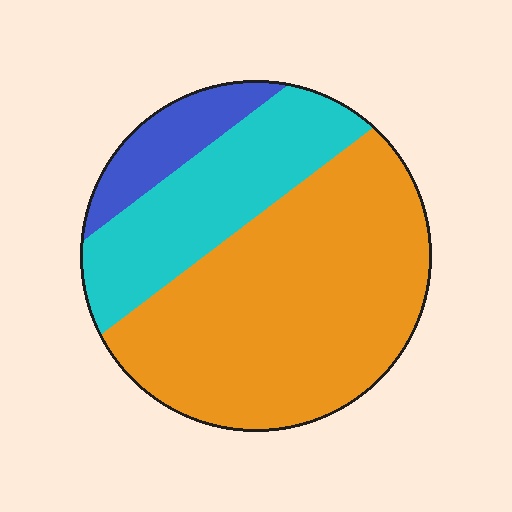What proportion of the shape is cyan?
Cyan covers around 30% of the shape.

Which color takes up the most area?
Orange, at roughly 60%.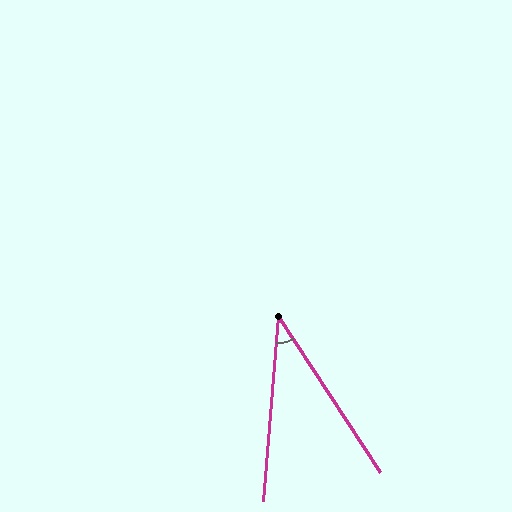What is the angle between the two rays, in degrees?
Approximately 38 degrees.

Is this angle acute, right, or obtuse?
It is acute.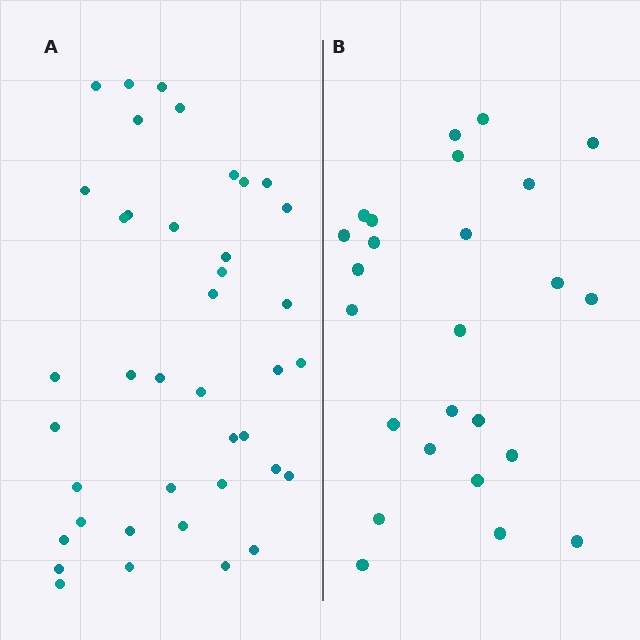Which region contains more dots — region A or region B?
Region A (the left region) has more dots.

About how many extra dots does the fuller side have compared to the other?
Region A has approximately 15 more dots than region B.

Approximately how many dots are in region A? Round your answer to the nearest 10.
About 40 dots.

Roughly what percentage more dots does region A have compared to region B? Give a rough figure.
About 60% more.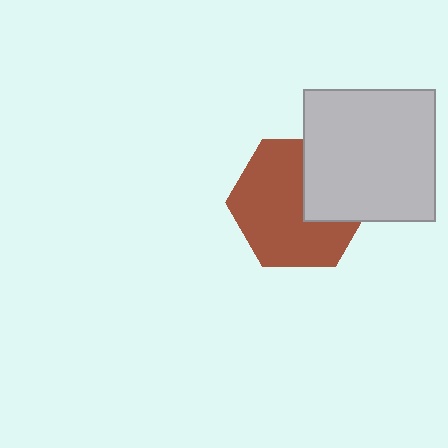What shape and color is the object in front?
The object in front is a light gray square.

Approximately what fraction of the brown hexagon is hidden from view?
Roughly 31% of the brown hexagon is hidden behind the light gray square.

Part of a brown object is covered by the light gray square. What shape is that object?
It is a hexagon.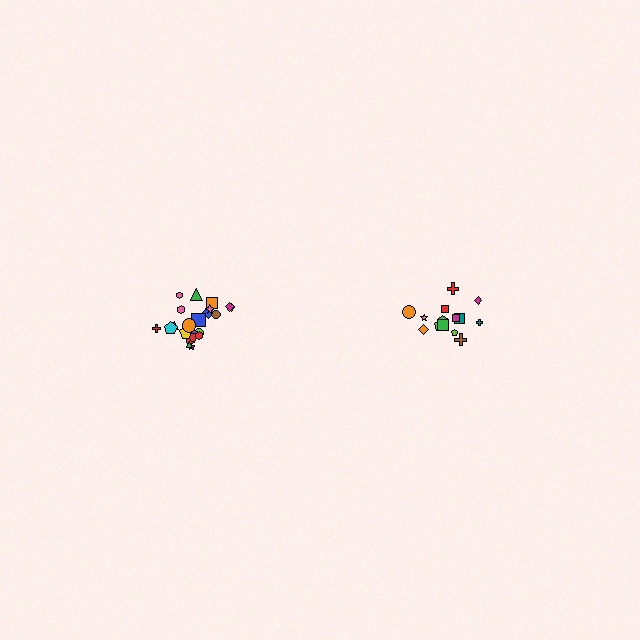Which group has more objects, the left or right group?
The left group.